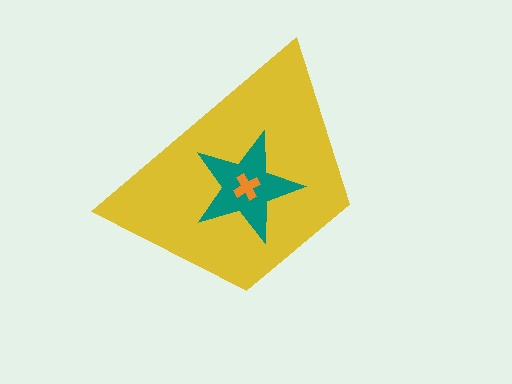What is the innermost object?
The orange cross.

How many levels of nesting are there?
3.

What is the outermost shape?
The yellow trapezoid.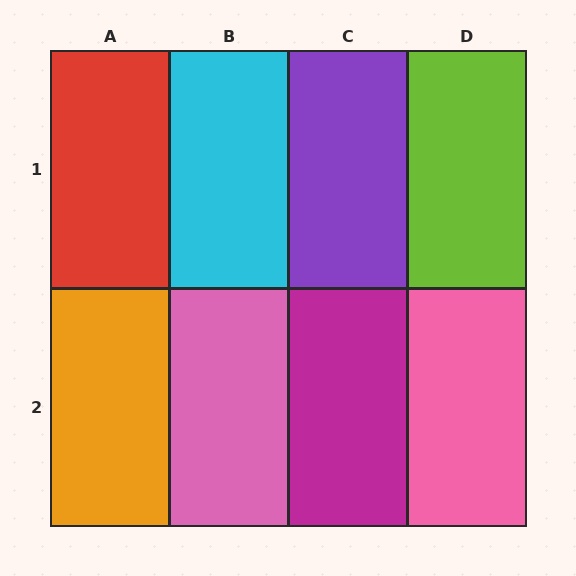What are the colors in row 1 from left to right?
Red, cyan, purple, lime.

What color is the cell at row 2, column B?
Pink.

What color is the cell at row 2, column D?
Pink.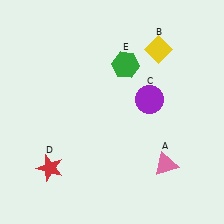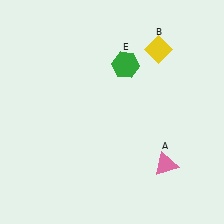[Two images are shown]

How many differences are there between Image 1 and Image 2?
There are 2 differences between the two images.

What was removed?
The purple circle (C), the red star (D) were removed in Image 2.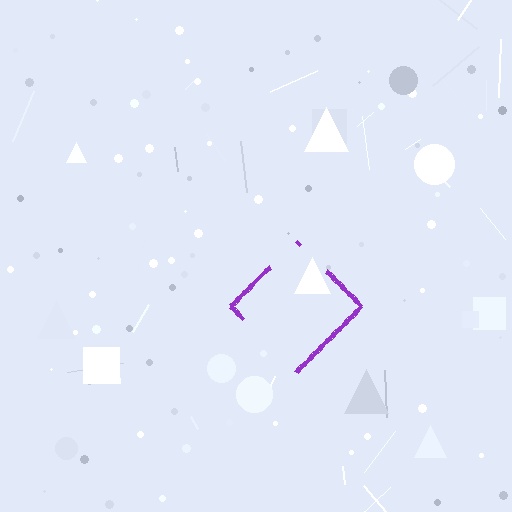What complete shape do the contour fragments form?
The contour fragments form a diamond.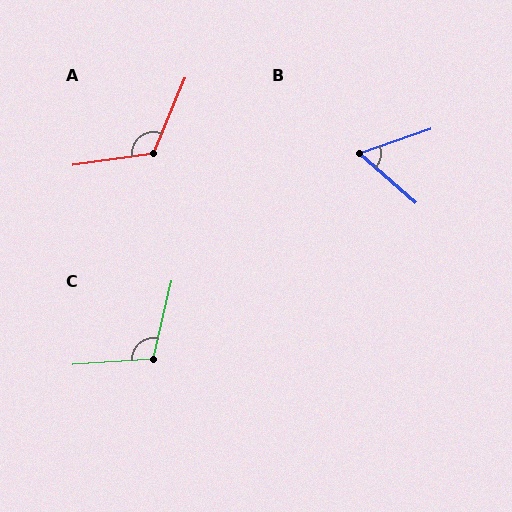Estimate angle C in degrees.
Approximately 107 degrees.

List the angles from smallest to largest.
B (60°), C (107°), A (120°).